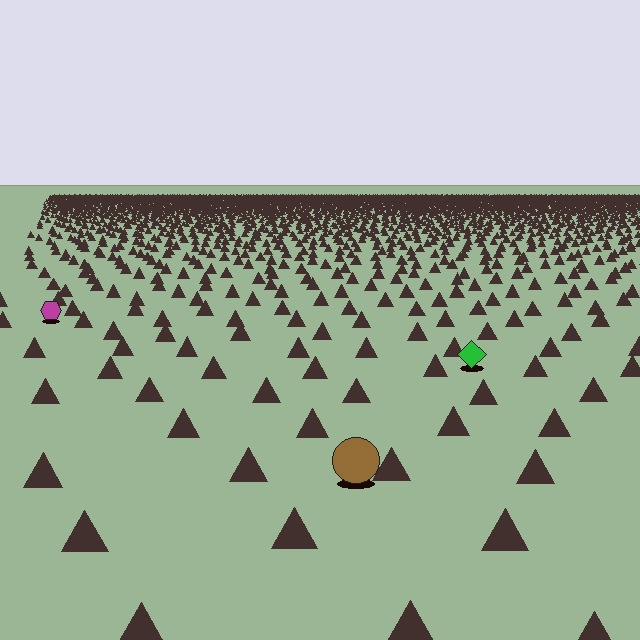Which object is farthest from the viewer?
The magenta hexagon is farthest from the viewer. It appears smaller and the ground texture around it is denser.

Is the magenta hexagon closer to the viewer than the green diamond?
No. The green diamond is closer — you can tell from the texture gradient: the ground texture is coarser near it.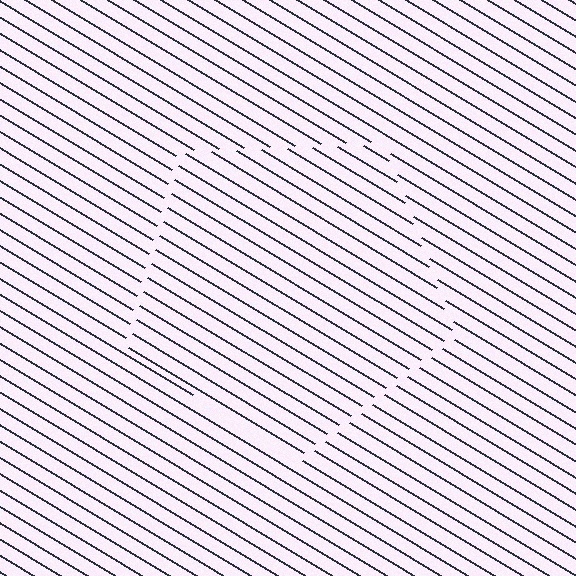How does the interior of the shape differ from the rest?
The interior of the shape contains the same grating, shifted by half a period — the contour is defined by the phase discontinuity where line-ends from the inner and outer gratings abut.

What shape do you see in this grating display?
An illusory pentagon. The interior of the shape contains the same grating, shifted by half a period — the contour is defined by the phase discontinuity where line-ends from the inner and outer gratings abut.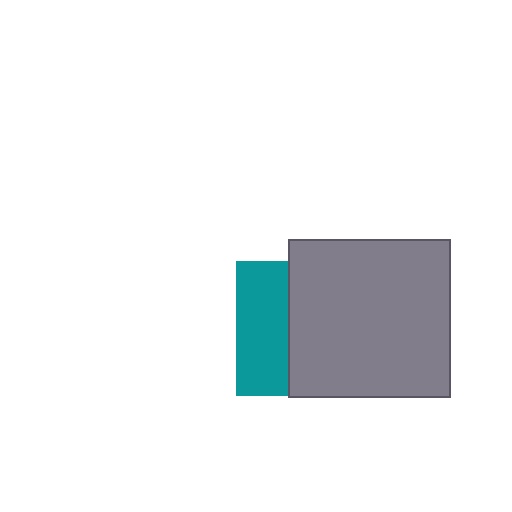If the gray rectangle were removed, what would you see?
You would see the complete teal square.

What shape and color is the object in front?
The object in front is a gray rectangle.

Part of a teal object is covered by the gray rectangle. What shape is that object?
It is a square.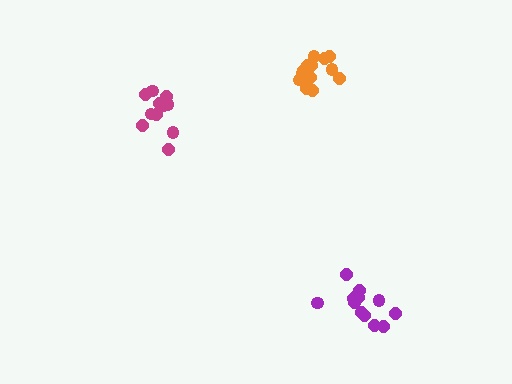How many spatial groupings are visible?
There are 3 spatial groupings.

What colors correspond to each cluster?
The clusters are colored: orange, purple, magenta.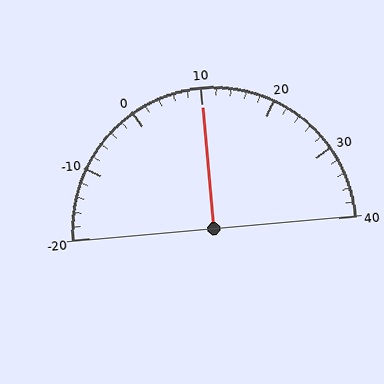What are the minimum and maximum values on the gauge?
The gauge ranges from -20 to 40.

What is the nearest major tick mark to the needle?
The nearest major tick mark is 10.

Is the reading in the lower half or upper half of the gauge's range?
The reading is in the upper half of the range (-20 to 40).